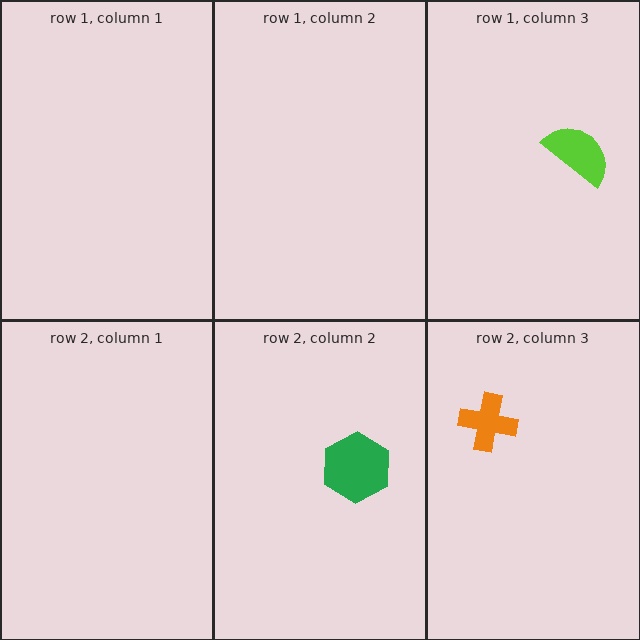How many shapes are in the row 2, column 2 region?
1.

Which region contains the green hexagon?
The row 2, column 2 region.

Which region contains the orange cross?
The row 2, column 3 region.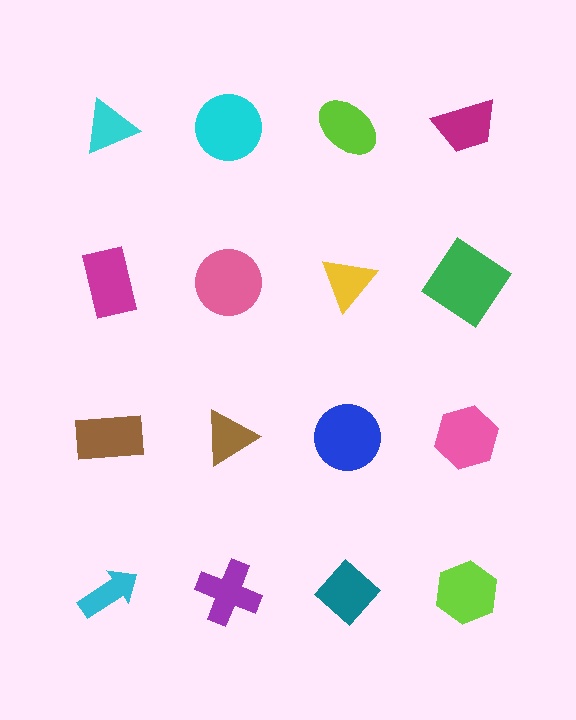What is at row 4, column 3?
A teal diamond.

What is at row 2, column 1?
A magenta rectangle.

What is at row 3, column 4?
A pink hexagon.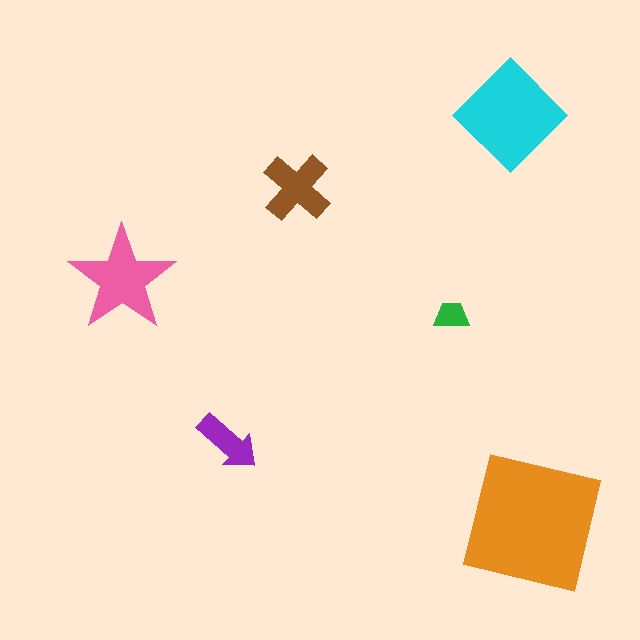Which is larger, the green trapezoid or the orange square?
The orange square.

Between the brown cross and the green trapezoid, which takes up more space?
The brown cross.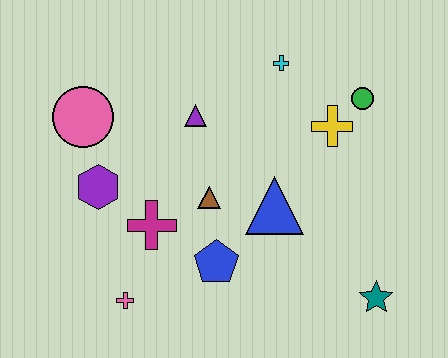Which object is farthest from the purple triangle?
The teal star is farthest from the purple triangle.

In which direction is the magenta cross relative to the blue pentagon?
The magenta cross is to the left of the blue pentagon.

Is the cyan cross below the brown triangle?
No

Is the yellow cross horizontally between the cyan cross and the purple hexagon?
No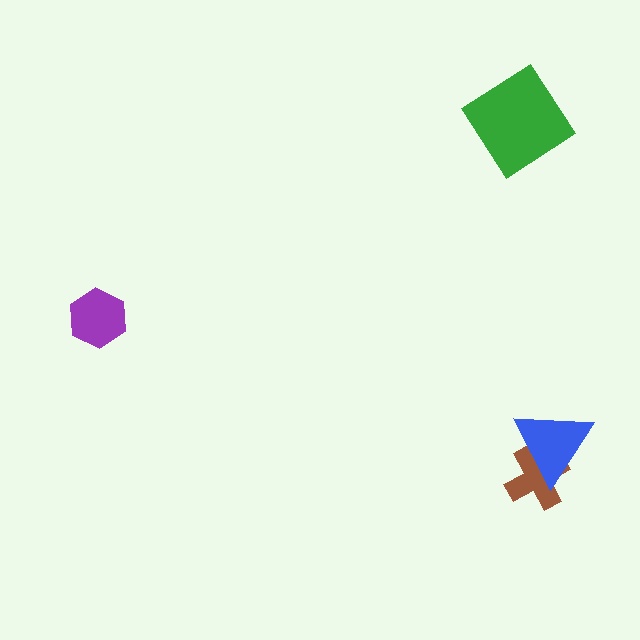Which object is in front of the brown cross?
The blue triangle is in front of the brown cross.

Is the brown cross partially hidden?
Yes, it is partially covered by another shape.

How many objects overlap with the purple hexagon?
0 objects overlap with the purple hexagon.